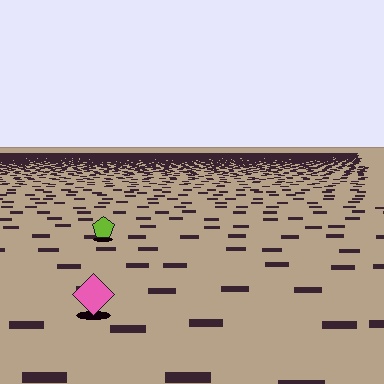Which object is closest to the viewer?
The pink diamond is closest. The texture marks near it are larger and more spread out.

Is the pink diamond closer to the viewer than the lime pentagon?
Yes. The pink diamond is closer — you can tell from the texture gradient: the ground texture is coarser near it.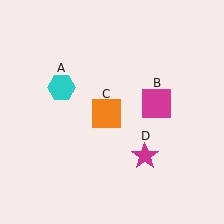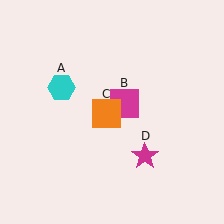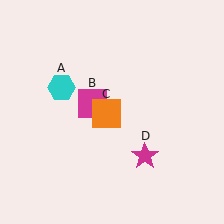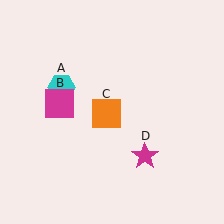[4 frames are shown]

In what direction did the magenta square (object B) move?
The magenta square (object B) moved left.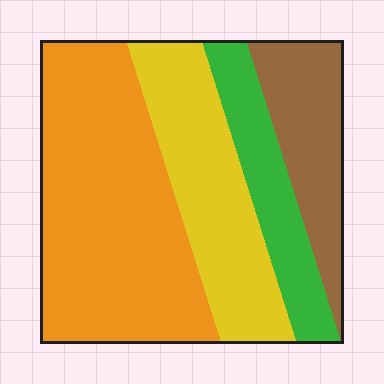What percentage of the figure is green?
Green takes up about one sixth (1/6) of the figure.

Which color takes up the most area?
Orange, at roughly 45%.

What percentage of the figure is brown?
Brown covers about 15% of the figure.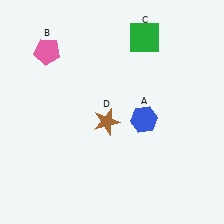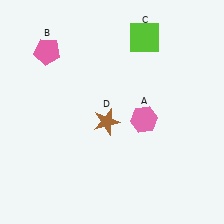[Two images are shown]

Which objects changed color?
A changed from blue to pink. C changed from green to lime.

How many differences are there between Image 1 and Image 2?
There are 2 differences between the two images.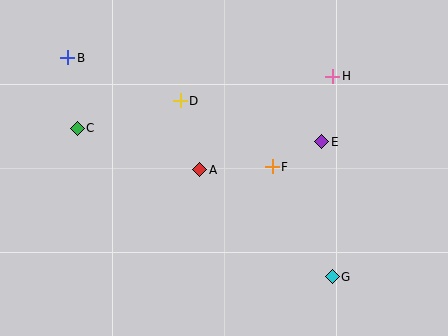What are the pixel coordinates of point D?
Point D is at (180, 101).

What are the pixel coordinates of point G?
Point G is at (332, 277).